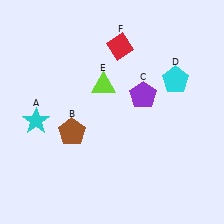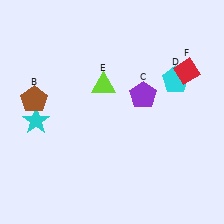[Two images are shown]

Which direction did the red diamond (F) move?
The red diamond (F) moved right.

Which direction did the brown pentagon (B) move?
The brown pentagon (B) moved left.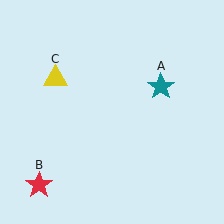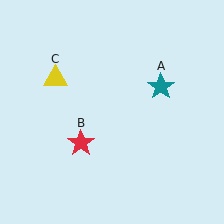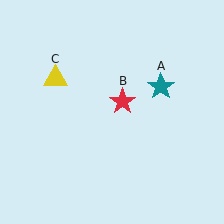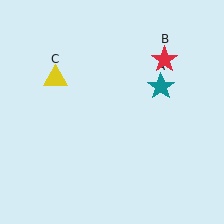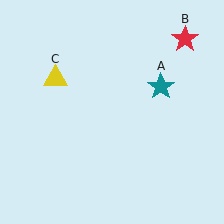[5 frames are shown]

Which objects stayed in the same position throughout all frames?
Teal star (object A) and yellow triangle (object C) remained stationary.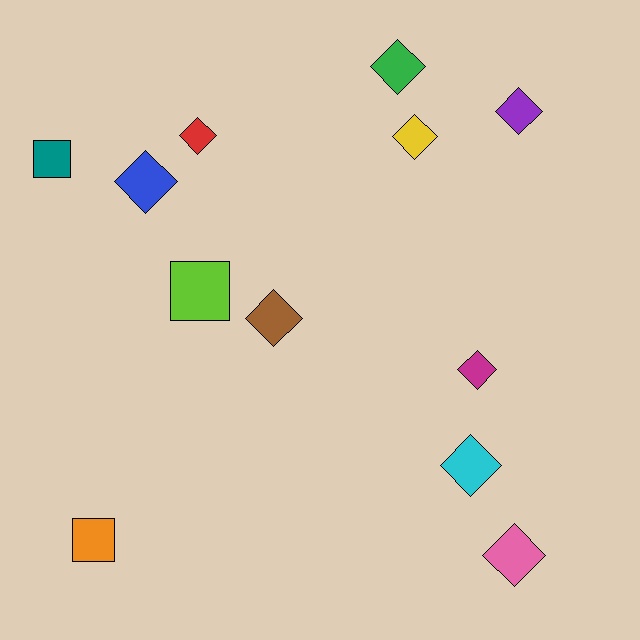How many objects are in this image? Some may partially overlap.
There are 12 objects.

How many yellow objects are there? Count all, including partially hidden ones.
There is 1 yellow object.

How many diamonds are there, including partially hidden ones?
There are 9 diamonds.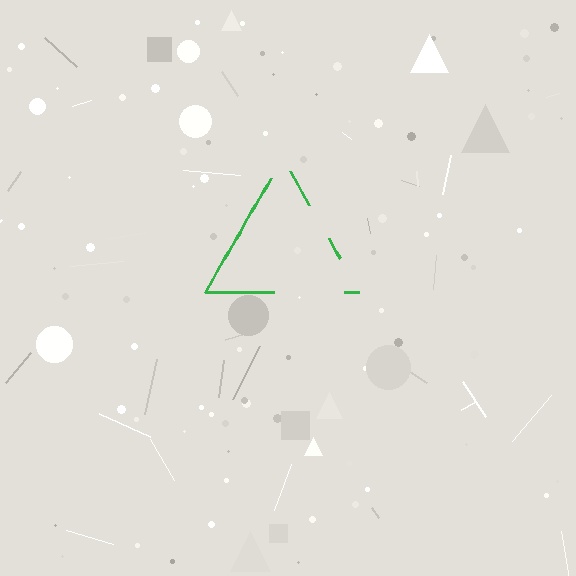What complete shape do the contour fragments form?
The contour fragments form a triangle.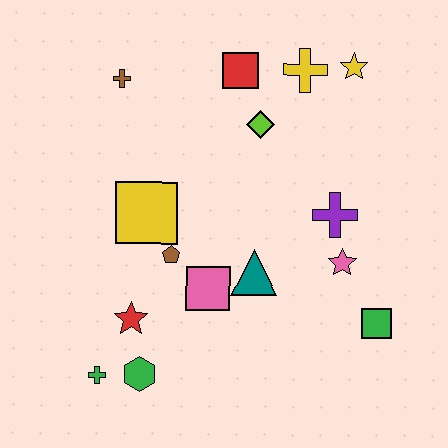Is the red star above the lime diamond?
No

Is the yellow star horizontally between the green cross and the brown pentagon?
No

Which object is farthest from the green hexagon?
The yellow star is farthest from the green hexagon.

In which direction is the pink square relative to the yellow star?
The pink square is below the yellow star.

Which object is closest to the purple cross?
The pink star is closest to the purple cross.